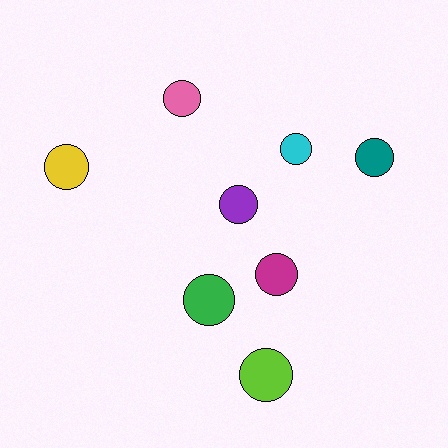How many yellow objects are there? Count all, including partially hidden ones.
There is 1 yellow object.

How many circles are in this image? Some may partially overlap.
There are 8 circles.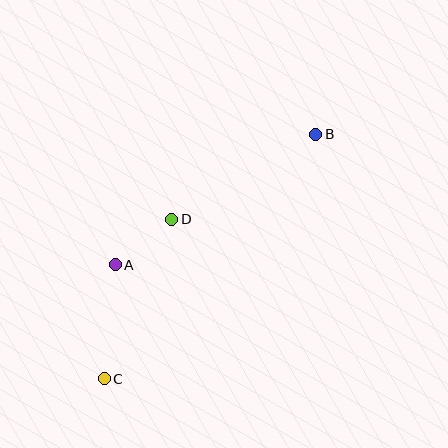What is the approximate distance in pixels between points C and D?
The distance between C and D is approximately 173 pixels.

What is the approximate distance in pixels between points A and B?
The distance between A and B is approximately 239 pixels.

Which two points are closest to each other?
Points A and D are closest to each other.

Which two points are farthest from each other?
Points B and C are farthest from each other.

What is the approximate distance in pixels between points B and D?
The distance between B and D is approximately 167 pixels.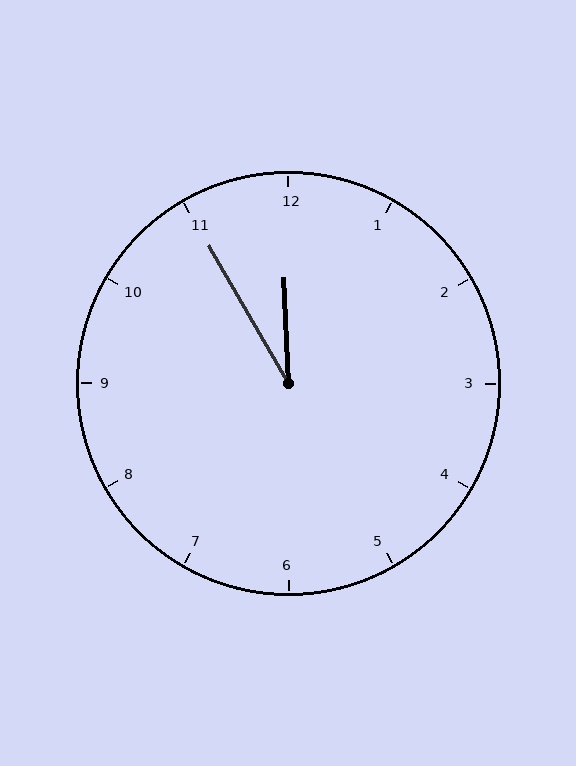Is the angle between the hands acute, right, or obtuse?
It is acute.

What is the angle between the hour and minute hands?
Approximately 28 degrees.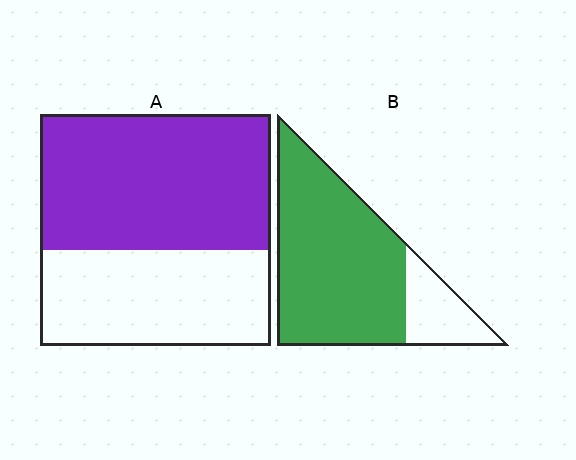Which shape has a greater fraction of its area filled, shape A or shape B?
Shape B.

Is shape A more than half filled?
Yes.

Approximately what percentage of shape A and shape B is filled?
A is approximately 60% and B is approximately 80%.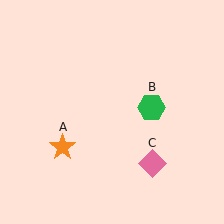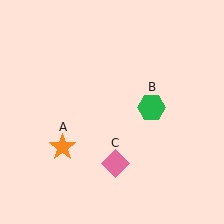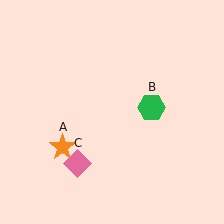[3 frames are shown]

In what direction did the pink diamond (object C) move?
The pink diamond (object C) moved left.